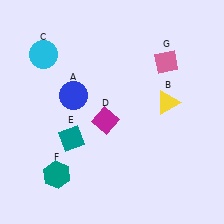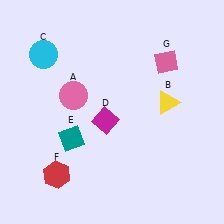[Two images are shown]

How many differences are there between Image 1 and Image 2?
There are 2 differences between the two images.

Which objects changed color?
A changed from blue to pink. F changed from teal to red.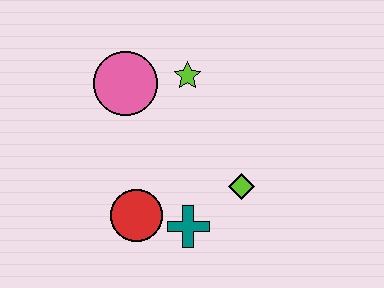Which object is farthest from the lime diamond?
The pink circle is farthest from the lime diamond.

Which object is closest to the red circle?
The teal cross is closest to the red circle.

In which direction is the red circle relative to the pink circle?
The red circle is below the pink circle.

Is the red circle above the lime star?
No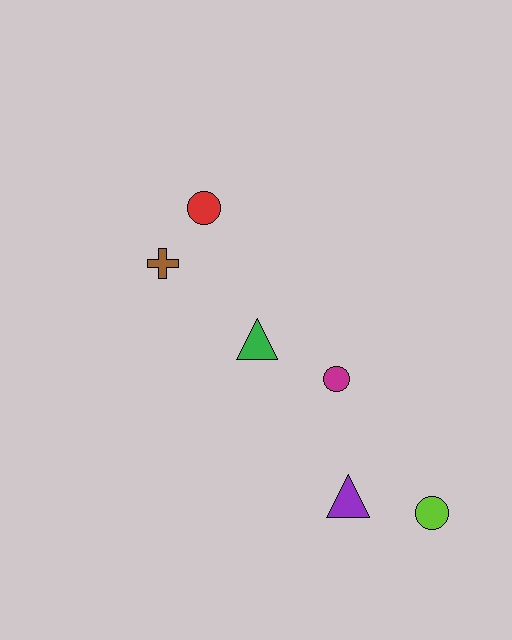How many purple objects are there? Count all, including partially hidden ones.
There is 1 purple object.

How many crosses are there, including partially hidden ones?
There is 1 cross.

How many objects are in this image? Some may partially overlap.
There are 6 objects.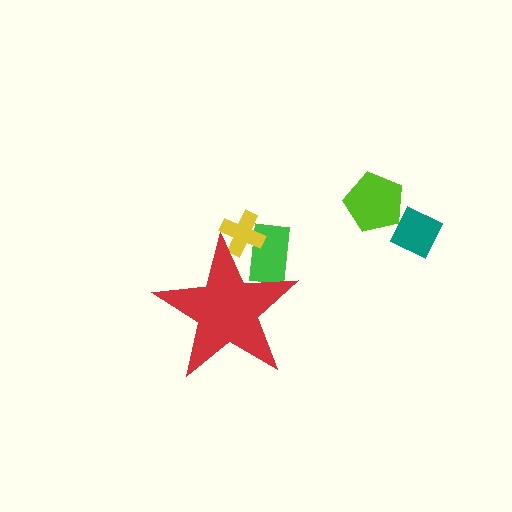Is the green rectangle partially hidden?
Yes, the green rectangle is partially hidden behind the red star.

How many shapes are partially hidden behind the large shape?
2 shapes are partially hidden.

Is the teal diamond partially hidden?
No, the teal diamond is fully visible.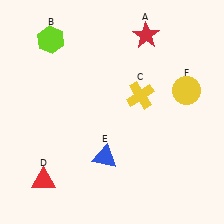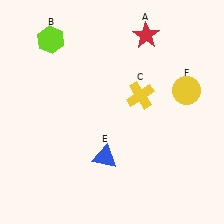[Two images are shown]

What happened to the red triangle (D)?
The red triangle (D) was removed in Image 2. It was in the bottom-left area of Image 1.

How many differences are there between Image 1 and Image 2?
There is 1 difference between the two images.